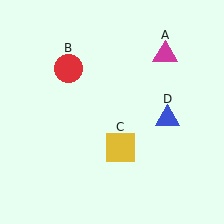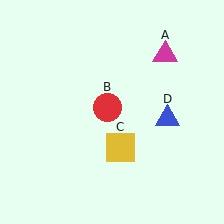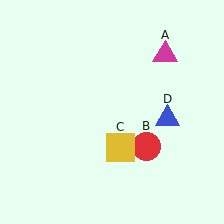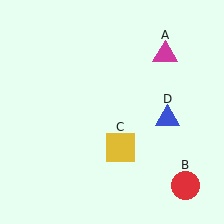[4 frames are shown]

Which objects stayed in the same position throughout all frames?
Magenta triangle (object A) and yellow square (object C) and blue triangle (object D) remained stationary.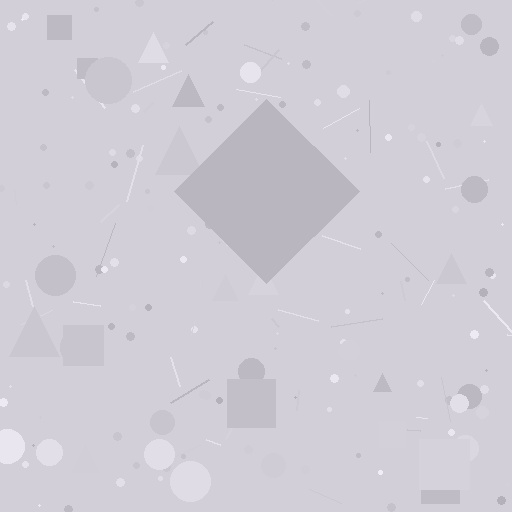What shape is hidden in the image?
A diamond is hidden in the image.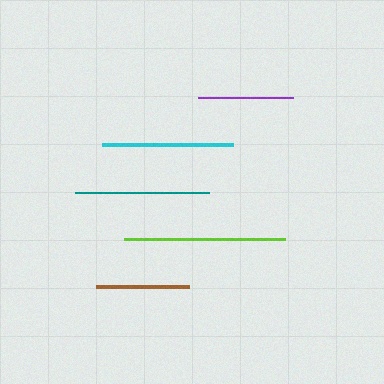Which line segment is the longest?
The lime line is the longest at approximately 161 pixels.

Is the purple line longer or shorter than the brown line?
The purple line is longer than the brown line.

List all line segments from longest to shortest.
From longest to shortest: lime, teal, cyan, purple, brown.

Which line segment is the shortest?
The brown line is the shortest at approximately 94 pixels.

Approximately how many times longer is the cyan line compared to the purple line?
The cyan line is approximately 1.4 times the length of the purple line.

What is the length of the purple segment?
The purple segment is approximately 94 pixels long.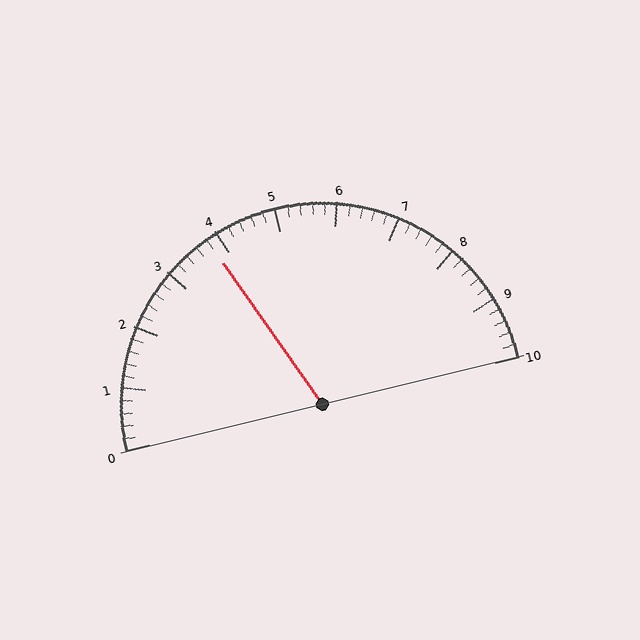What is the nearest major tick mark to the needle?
The nearest major tick mark is 4.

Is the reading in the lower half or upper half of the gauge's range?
The reading is in the lower half of the range (0 to 10).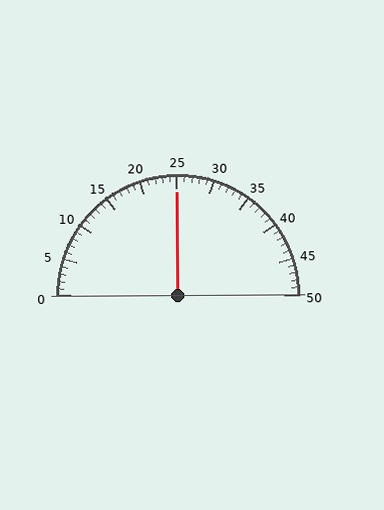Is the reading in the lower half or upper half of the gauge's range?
The reading is in the upper half of the range (0 to 50).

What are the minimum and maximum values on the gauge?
The gauge ranges from 0 to 50.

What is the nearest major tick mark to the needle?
The nearest major tick mark is 25.